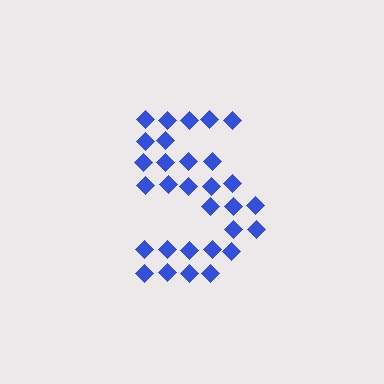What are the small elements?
The small elements are diamonds.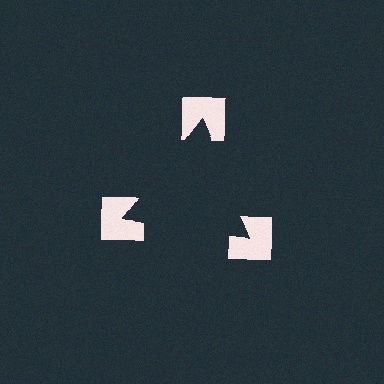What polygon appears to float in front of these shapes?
An illusory triangle — its edges are inferred from the aligned wedge cuts in the notched squares, not physically drawn.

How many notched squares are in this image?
There are 3 — one at each vertex of the illusory triangle.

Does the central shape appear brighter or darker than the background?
It typically appears slightly darker than the background, even though no actual brightness change is drawn.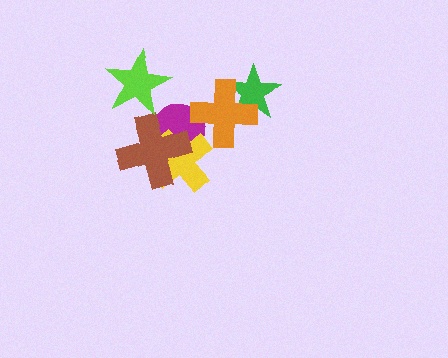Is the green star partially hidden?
Yes, it is partially covered by another shape.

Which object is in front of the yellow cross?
The brown cross is in front of the yellow cross.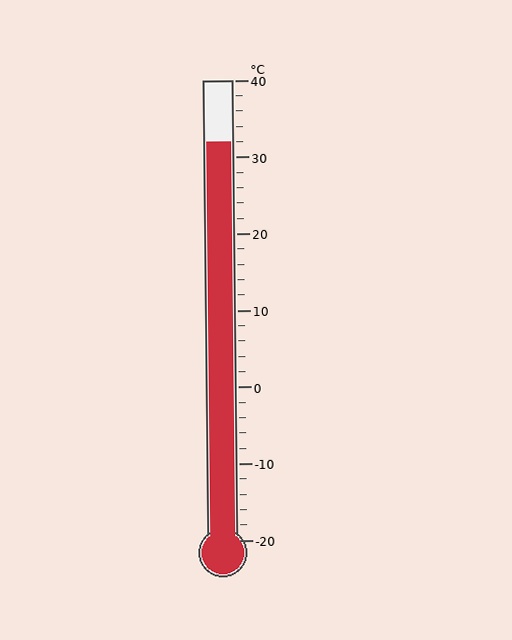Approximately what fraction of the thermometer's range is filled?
The thermometer is filled to approximately 85% of its range.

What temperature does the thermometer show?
The thermometer shows approximately 32°C.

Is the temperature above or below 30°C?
The temperature is above 30°C.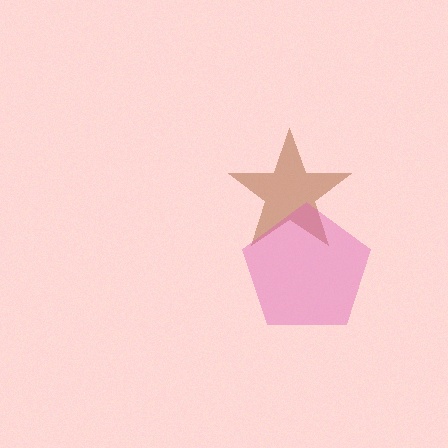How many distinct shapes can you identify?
There are 2 distinct shapes: a brown star, a pink pentagon.